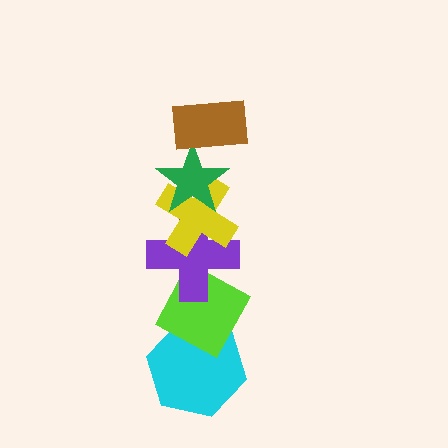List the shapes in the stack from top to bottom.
From top to bottom: the brown rectangle, the green star, the yellow cross, the purple cross, the lime diamond, the cyan hexagon.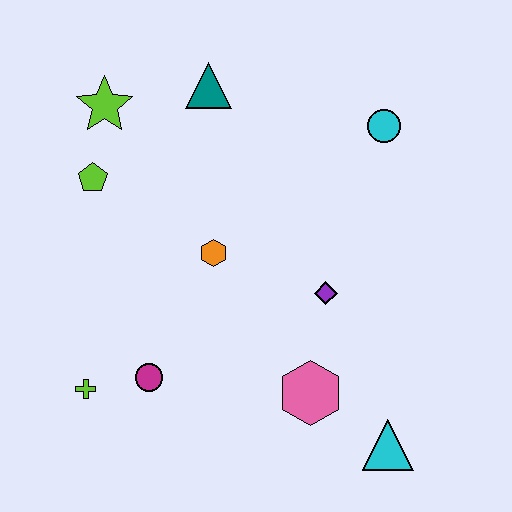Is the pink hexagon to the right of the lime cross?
Yes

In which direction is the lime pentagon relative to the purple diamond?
The lime pentagon is to the left of the purple diamond.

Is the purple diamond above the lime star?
No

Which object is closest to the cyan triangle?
The pink hexagon is closest to the cyan triangle.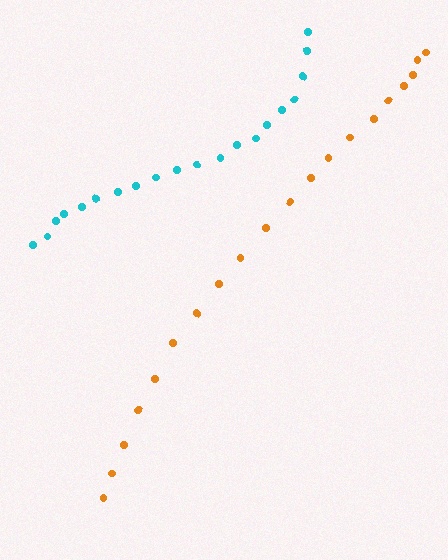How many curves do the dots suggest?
There are 2 distinct paths.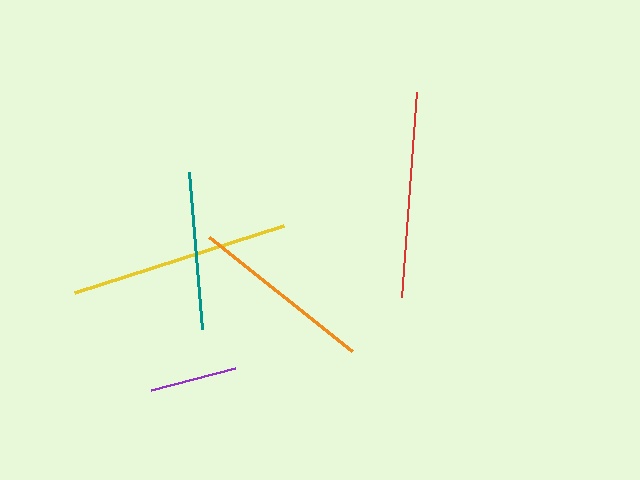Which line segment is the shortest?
The purple line is the shortest at approximately 87 pixels.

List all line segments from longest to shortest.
From longest to shortest: yellow, red, orange, teal, purple.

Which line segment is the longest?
The yellow line is the longest at approximately 220 pixels.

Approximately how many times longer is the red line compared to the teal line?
The red line is approximately 1.3 times the length of the teal line.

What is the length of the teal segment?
The teal segment is approximately 157 pixels long.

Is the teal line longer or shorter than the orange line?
The orange line is longer than the teal line.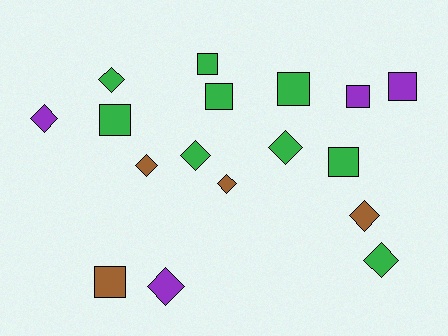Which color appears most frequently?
Green, with 9 objects.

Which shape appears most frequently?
Diamond, with 9 objects.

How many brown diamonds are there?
There are 3 brown diamonds.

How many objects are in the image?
There are 17 objects.